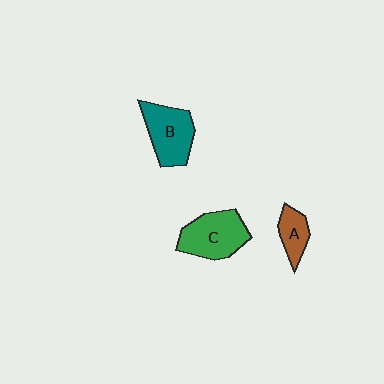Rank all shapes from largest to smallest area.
From largest to smallest: C (green), B (teal), A (brown).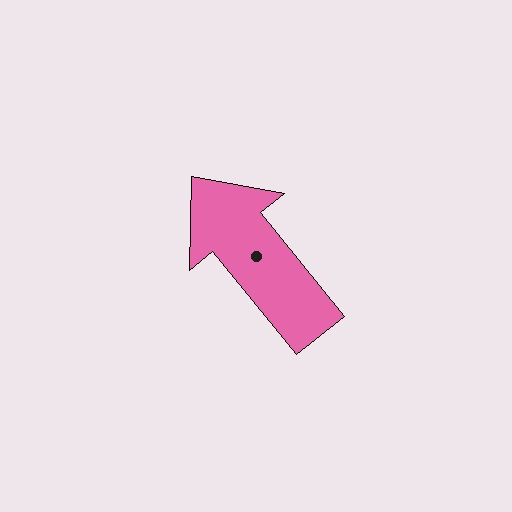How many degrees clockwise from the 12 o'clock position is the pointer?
Approximately 321 degrees.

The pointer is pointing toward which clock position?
Roughly 11 o'clock.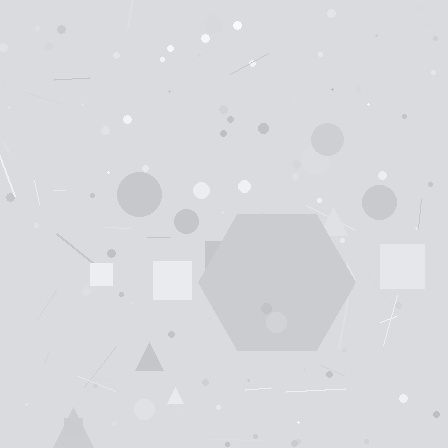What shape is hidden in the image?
A hexagon is hidden in the image.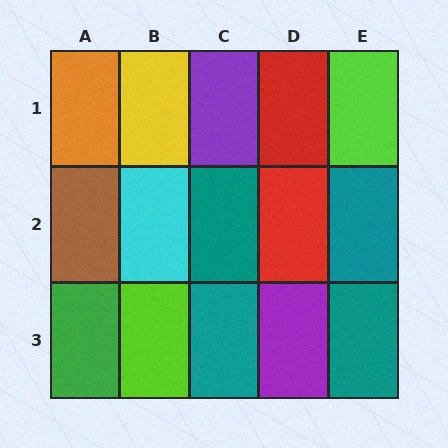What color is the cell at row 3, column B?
Lime.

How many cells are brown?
1 cell is brown.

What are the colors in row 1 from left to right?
Orange, yellow, purple, red, lime.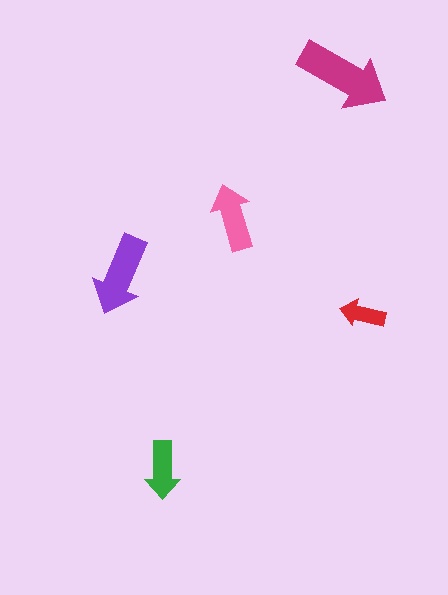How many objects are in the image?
There are 5 objects in the image.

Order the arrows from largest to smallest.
the magenta one, the purple one, the pink one, the green one, the red one.